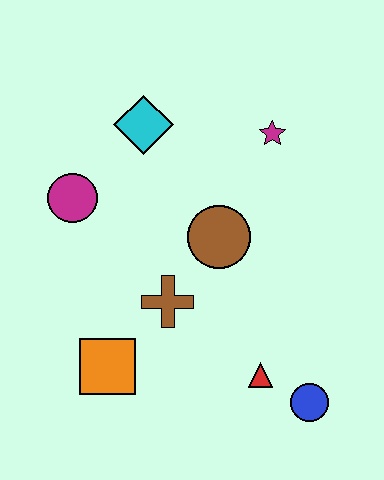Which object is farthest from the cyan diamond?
The blue circle is farthest from the cyan diamond.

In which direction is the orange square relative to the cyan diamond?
The orange square is below the cyan diamond.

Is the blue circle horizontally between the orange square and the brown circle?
No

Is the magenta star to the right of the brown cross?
Yes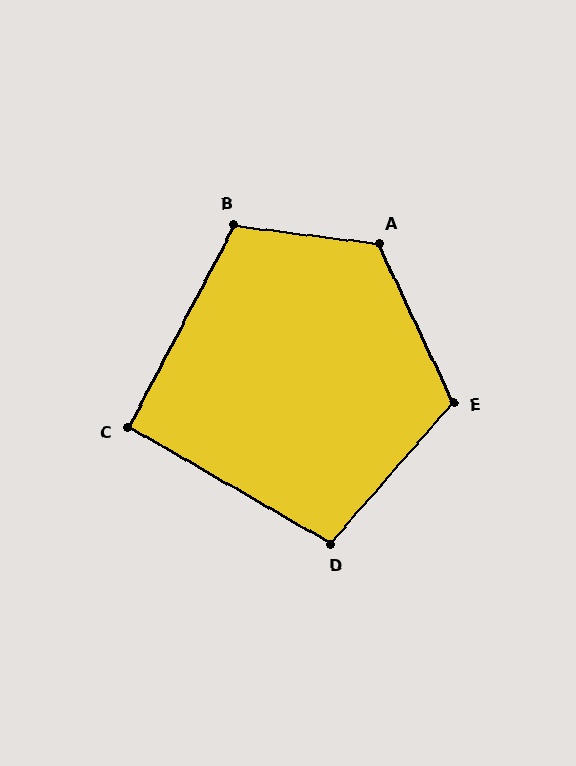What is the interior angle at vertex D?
Approximately 101 degrees (obtuse).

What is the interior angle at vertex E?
Approximately 114 degrees (obtuse).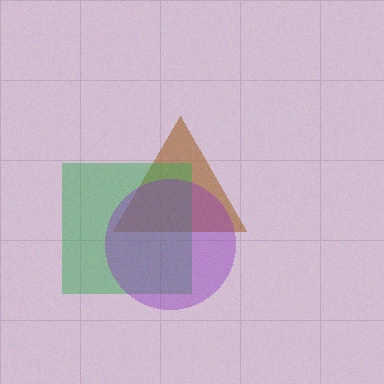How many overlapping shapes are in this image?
There are 3 overlapping shapes in the image.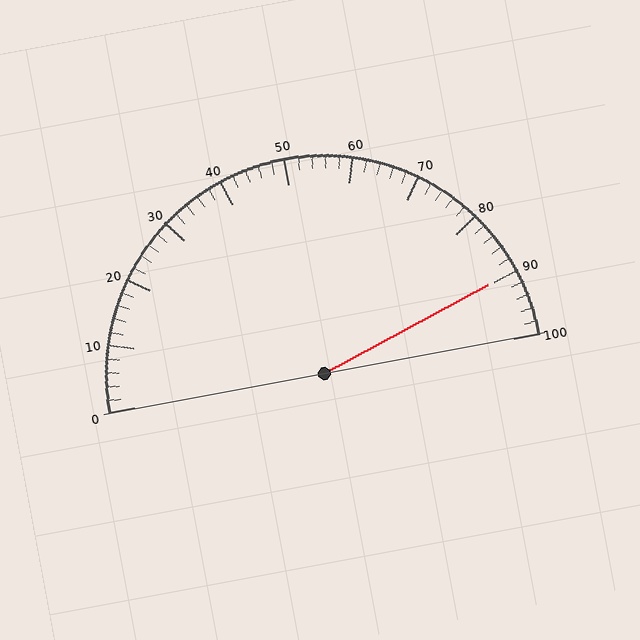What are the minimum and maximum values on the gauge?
The gauge ranges from 0 to 100.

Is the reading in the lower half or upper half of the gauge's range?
The reading is in the upper half of the range (0 to 100).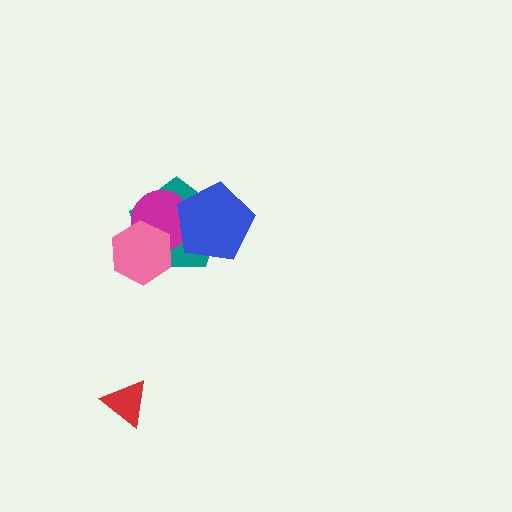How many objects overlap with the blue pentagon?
2 objects overlap with the blue pentagon.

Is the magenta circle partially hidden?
Yes, it is partially covered by another shape.